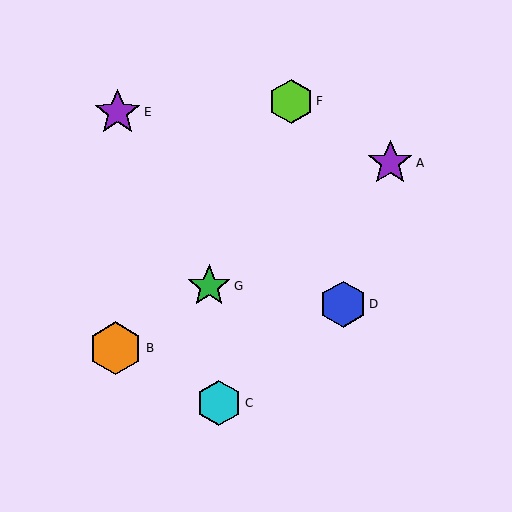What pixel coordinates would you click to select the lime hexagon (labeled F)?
Click at (291, 101) to select the lime hexagon F.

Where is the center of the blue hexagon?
The center of the blue hexagon is at (343, 304).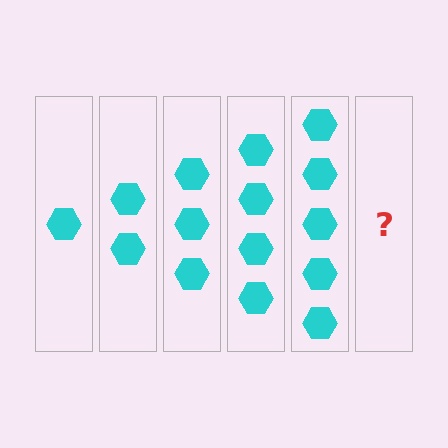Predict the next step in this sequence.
The next step is 6 hexagons.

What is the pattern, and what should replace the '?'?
The pattern is that each step adds one more hexagon. The '?' should be 6 hexagons.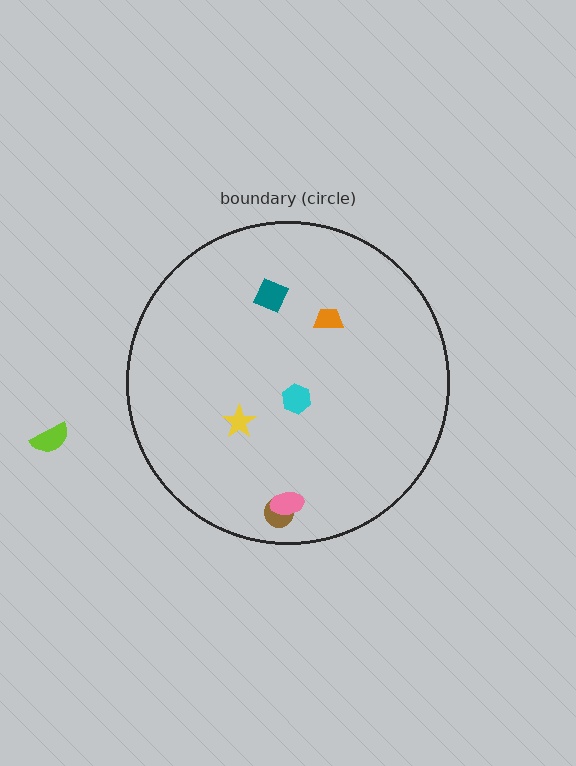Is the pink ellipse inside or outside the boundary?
Inside.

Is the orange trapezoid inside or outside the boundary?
Inside.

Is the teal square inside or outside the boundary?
Inside.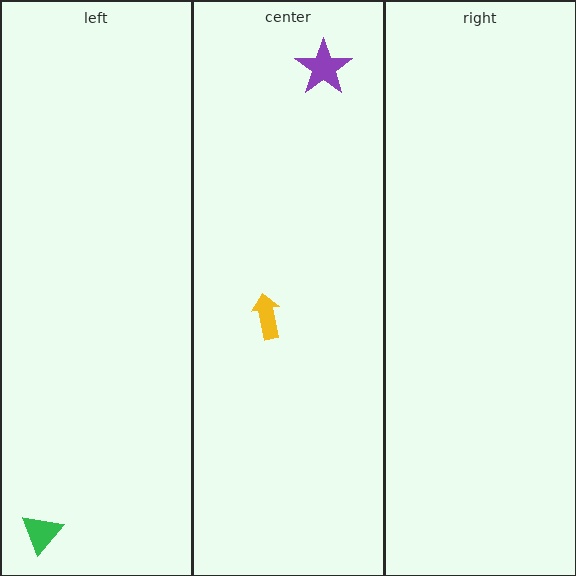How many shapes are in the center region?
2.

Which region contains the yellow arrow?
The center region.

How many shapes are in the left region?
1.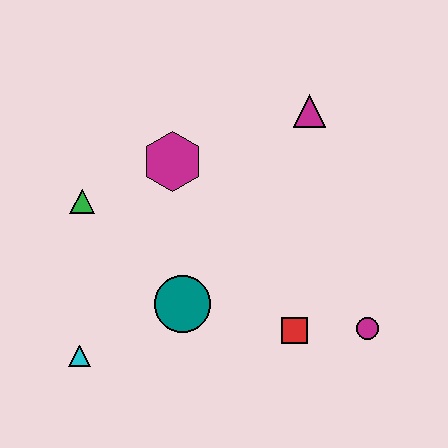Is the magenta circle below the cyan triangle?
No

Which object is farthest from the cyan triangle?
The magenta triangle is farthest from the cyan triangle.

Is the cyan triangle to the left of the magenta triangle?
Yes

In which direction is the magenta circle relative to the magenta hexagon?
The magenta circle is to the right of the magenta hexagon.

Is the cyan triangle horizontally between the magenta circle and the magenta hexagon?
No